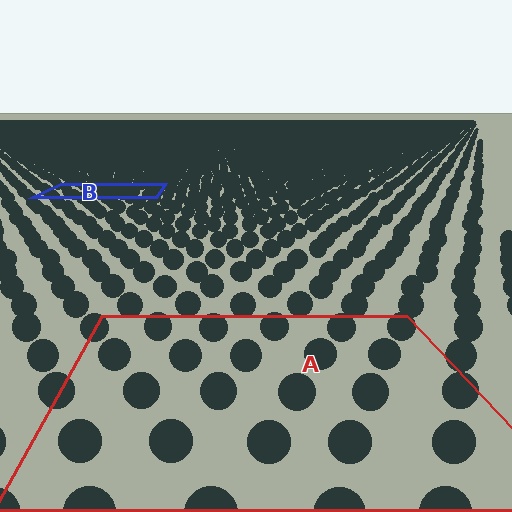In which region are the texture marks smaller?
The texture marks are smaller in region B, because it is farther away.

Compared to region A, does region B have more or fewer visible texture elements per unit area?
Region B has more texture elements per unit area — they are packed more densely because it is farther away.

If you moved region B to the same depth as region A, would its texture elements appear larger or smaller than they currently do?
They would appear larger. At a closer depth, the same texture elements are projected at a bigger on-screen size.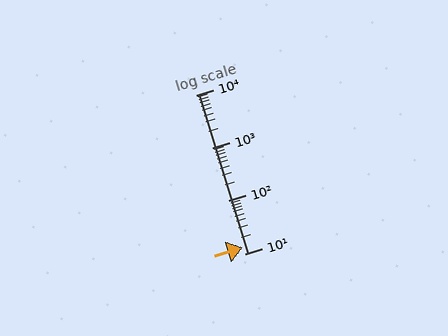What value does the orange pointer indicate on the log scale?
The pointer indicates approximately 13.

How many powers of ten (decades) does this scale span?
The scale spans 3 decades, from 10 to 10000.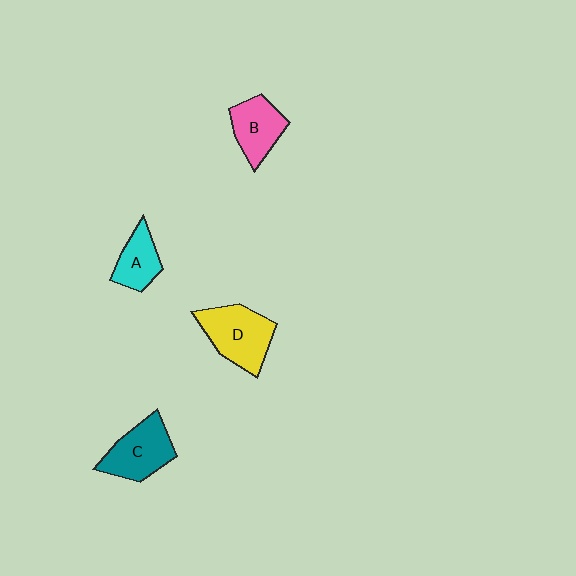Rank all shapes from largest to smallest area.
From largest to smallest: D (yellow), C (teal), B (pink), A (cyan).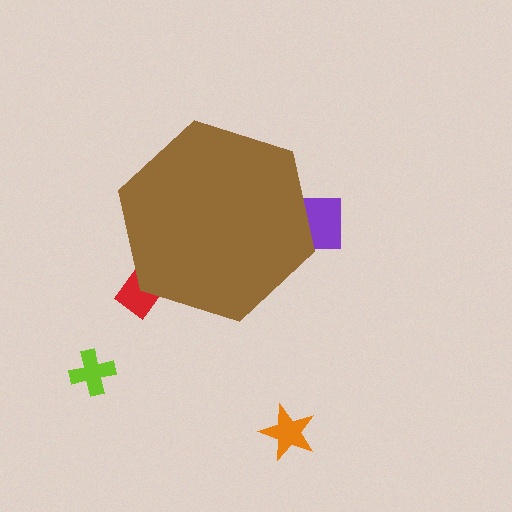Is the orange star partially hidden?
No, the orange star is fully visible.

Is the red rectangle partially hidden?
Yes, the red rectangle is partially hidden behind the brown hexagon.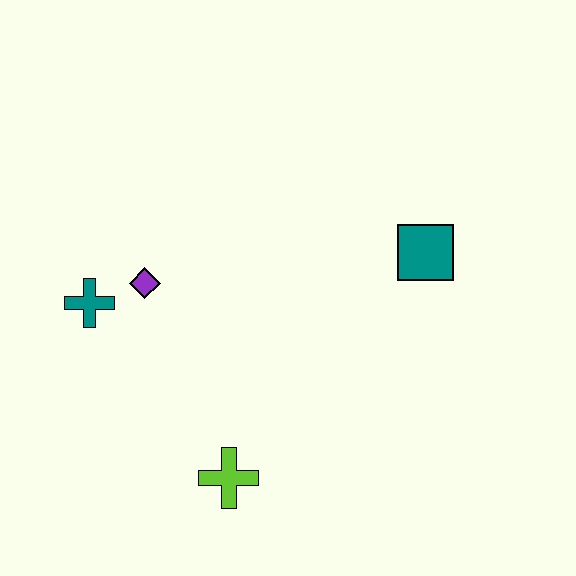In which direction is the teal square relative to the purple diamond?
The teal square is to the right of the purple diamond.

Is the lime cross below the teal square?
Yes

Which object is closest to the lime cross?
The purple diamond is closest to the lime cross.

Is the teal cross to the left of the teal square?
Yes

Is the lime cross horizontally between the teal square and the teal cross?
Yes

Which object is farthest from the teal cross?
The teal square is farthest from the teal cross.